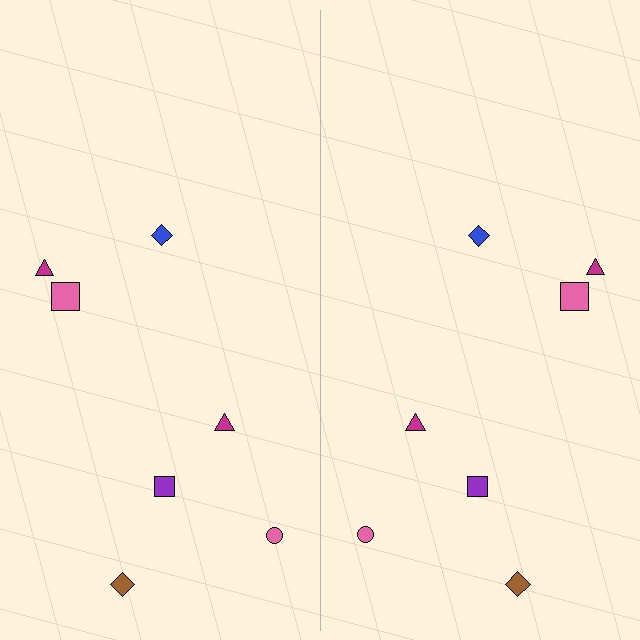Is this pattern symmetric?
Yes, this pattern has bilateral (reflection) symmetry.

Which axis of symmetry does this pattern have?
The pattern has a vertical axis of symmetry running through the center of the image.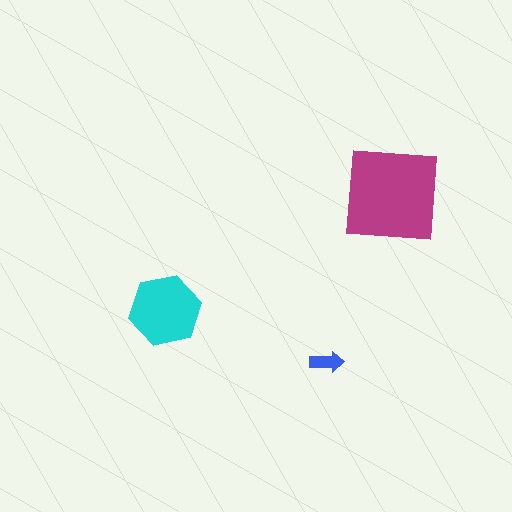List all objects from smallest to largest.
The blue arrow, the cyan hexagon, the magenta square.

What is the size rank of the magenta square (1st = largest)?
1st.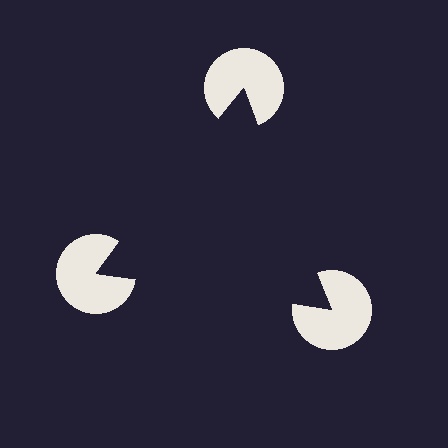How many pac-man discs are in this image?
There are 3 — one at each vertex of the illusory triangle.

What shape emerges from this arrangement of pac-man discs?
An illusory triangle — its edges are inferred from the aligned wedge cuts in the pac-man discs, not physically drawn.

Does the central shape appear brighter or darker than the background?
It typically appears slightly darker than the background, even though no actual brightness change is drawn.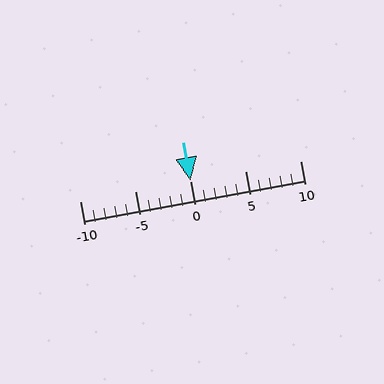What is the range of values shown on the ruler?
The ruler shows values from -10 to 10.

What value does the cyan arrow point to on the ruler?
The cyan arrow points to approximately 0.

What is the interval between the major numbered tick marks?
The major tick marks are spaced 5 units apart.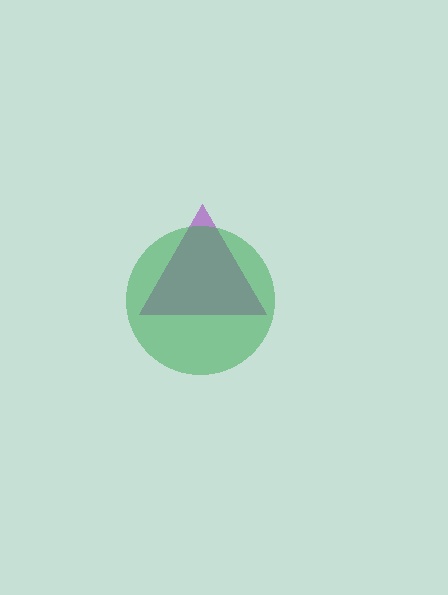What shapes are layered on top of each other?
The layered shapes are: a purple triangle, a green circle.